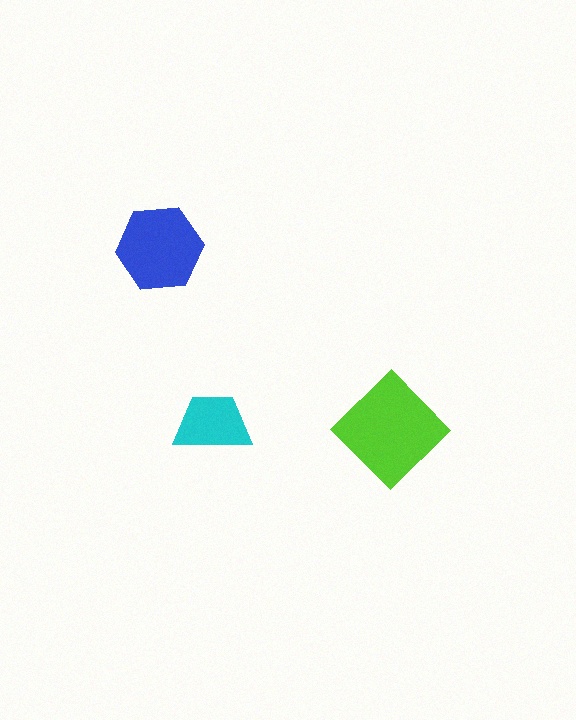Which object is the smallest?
The cyan trapezoid.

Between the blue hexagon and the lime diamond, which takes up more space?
The lime diamond.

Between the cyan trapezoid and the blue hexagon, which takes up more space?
The blue hexagon.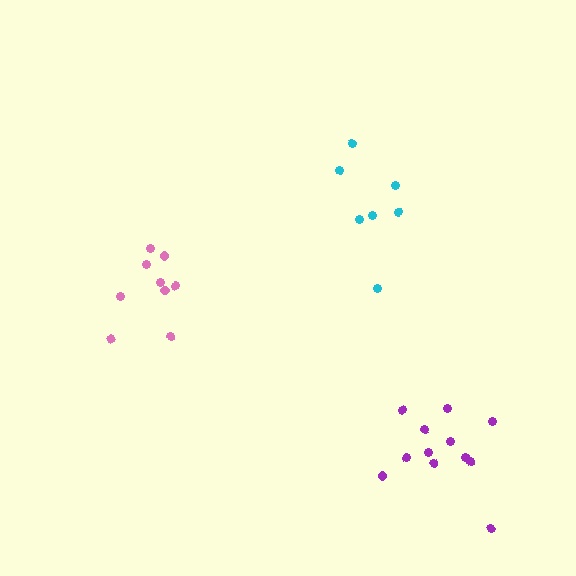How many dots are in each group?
Group 1: 9 dots, Group 2: 12 dots, Group 3: 7 dots (28 total).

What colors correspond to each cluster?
The clusters are colored: pink, purple, cyan.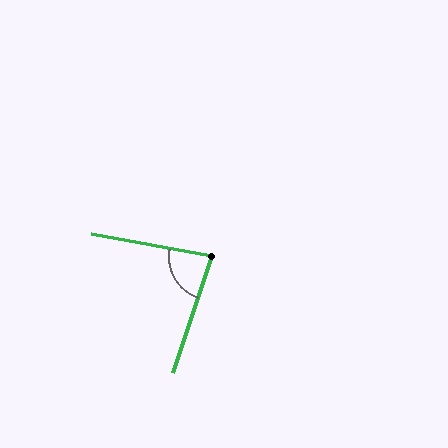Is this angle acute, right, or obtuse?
It is acute.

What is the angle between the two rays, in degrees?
Approximately 82 degrees.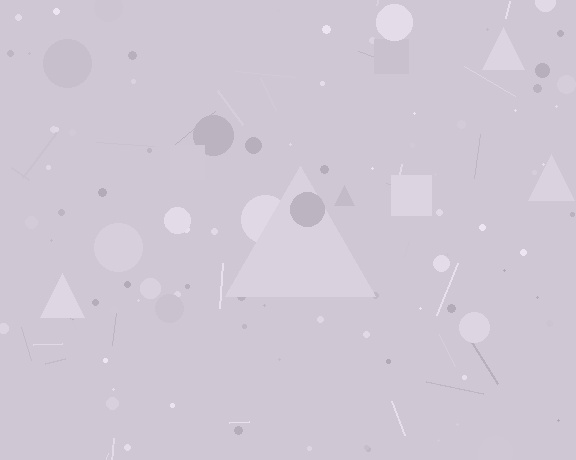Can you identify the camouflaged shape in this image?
The camouflaged shape is a triangle.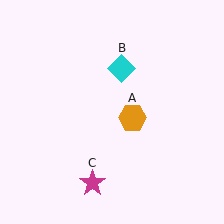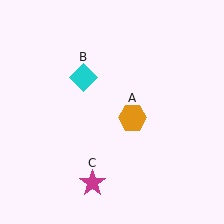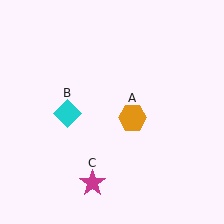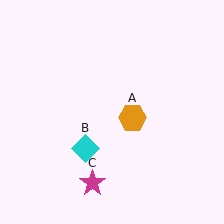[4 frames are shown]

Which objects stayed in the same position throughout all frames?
Orange hexagon (object A) and magenta star (object C) remained stationary.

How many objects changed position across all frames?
1 object changed position: cyan diamond (object B).